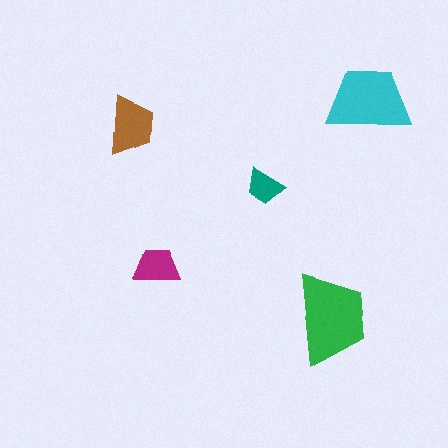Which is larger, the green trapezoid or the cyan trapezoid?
The green one.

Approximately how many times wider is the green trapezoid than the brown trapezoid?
About 1.5 times wider.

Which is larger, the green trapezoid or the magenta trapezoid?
The green one.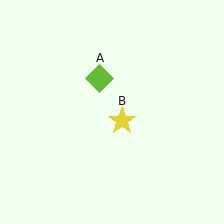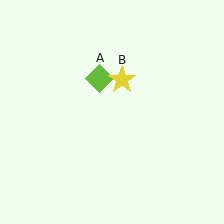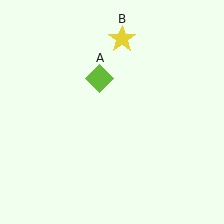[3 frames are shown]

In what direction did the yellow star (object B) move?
The yellow star (object B) moved up.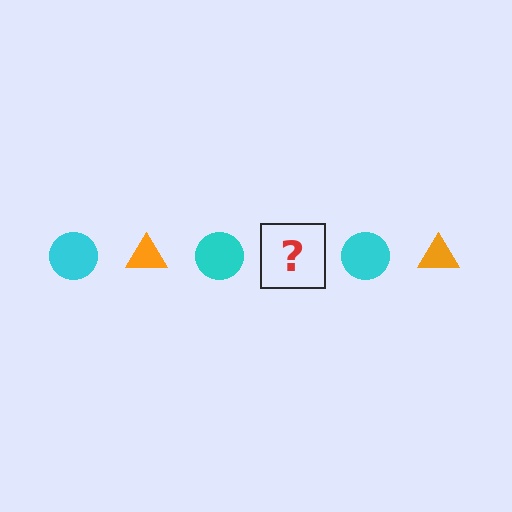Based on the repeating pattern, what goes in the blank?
The blank should be an orange triangle.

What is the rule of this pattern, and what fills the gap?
The rule is that the pattern alternates between cyan circle and orange triangle. The gap should be filled with an orange triangle.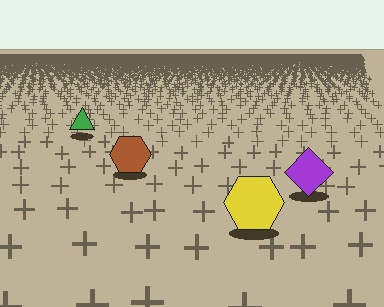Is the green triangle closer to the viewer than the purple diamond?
No. The purple diamond is closer — you can tell from the texture gradient: the ground texture is coarser near it.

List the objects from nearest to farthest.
From nearest to farthest: the yellow hexagon, the purple diamond, the brown hexagon, the green triangle.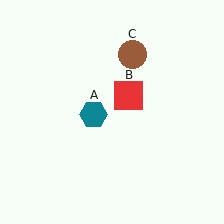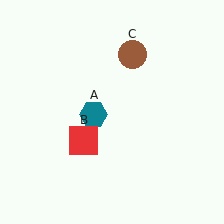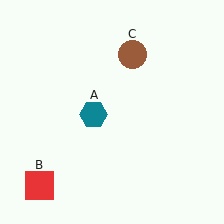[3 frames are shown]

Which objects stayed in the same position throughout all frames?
Teal hexagon (object A) and brown circle (object C) remained stationary.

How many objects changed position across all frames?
1 object changed position: red square (object B).